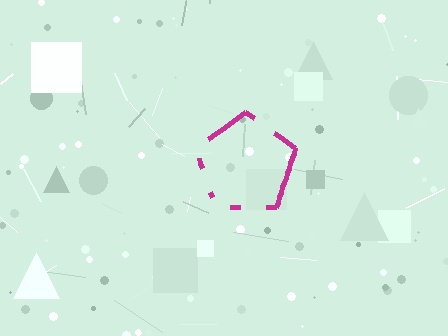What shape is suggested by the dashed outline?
The dashed outline suggests a pentagon.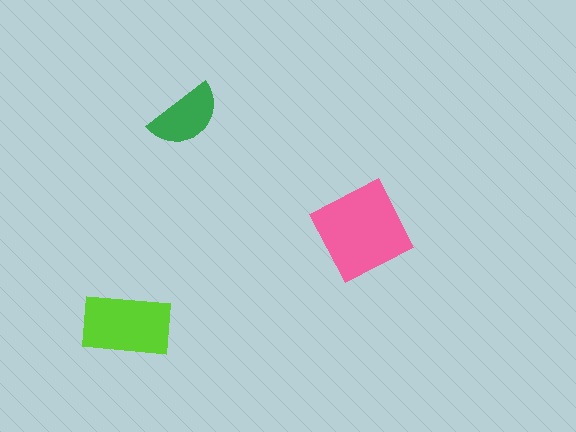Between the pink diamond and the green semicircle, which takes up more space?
The pink diamond.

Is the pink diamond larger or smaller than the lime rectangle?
Larger.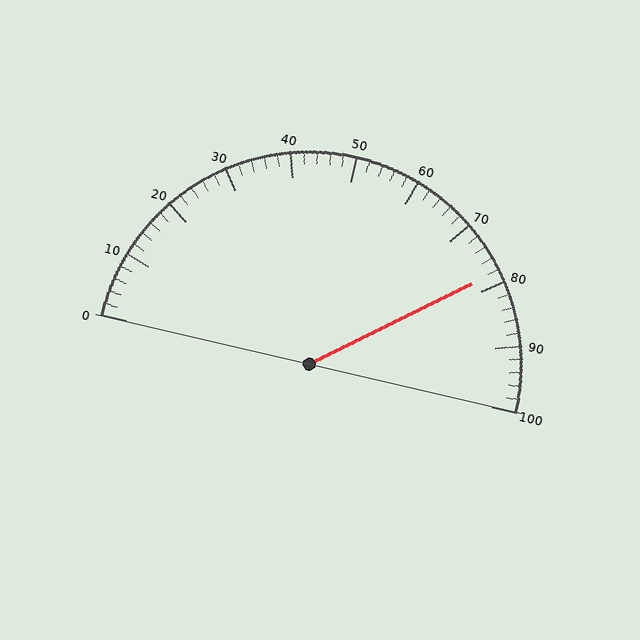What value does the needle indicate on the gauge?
The needle indicates approximately 78.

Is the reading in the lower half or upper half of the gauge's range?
The reading is in the upper half of the range (0 to 100).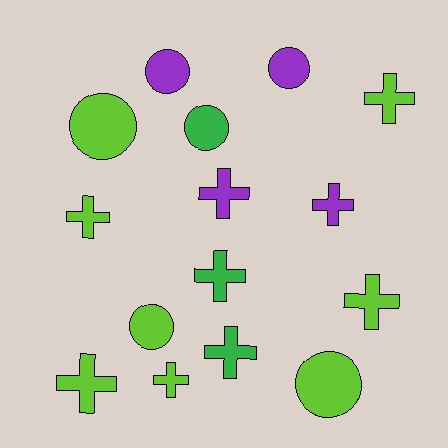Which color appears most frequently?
Lime, with 8 objects.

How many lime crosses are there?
There are 5 lime crosses.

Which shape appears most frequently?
Cross, with 9 objects.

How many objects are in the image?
There are 15 objects.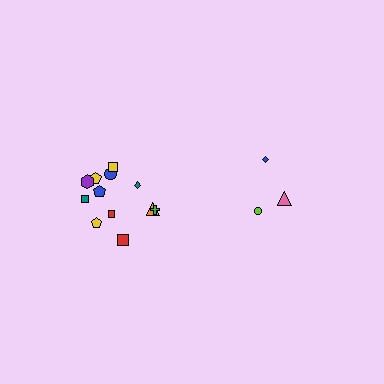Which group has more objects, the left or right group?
The left group.